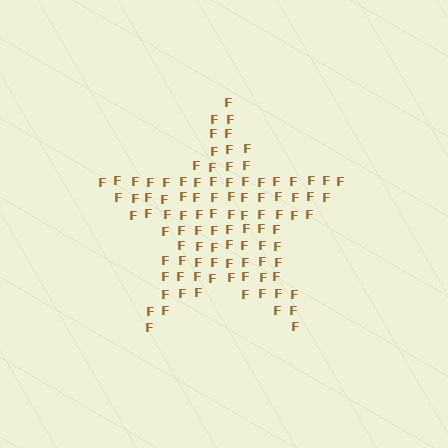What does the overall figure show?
The overall figure shows a star.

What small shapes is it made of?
It is made of small letter F's.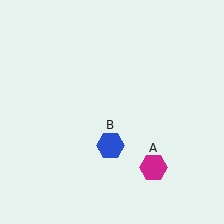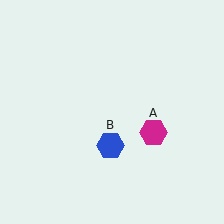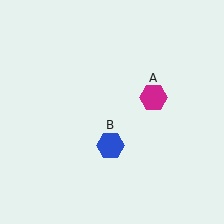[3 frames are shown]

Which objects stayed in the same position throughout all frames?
Blue hexagon (object B) remained stationary.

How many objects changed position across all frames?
1 object changed position: magenta hexagon (object A).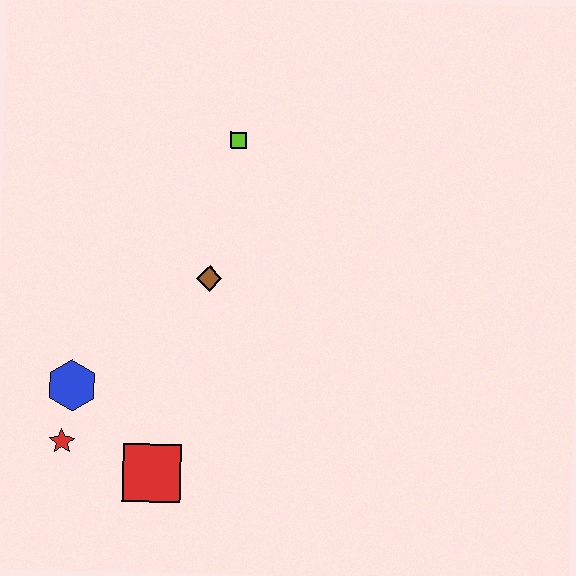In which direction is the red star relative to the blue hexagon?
The red star is below the blue hexagon.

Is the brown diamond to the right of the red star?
Yes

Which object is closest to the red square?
The red star is closest to the red square.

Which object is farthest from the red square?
The lime square is farthest from the red square.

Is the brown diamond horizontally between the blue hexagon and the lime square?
Yes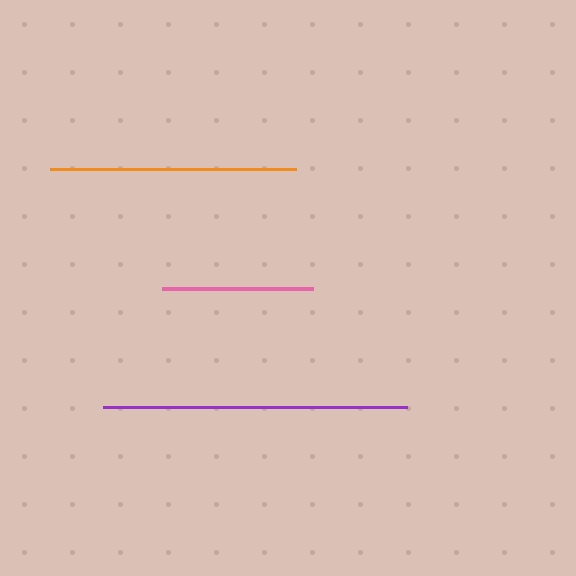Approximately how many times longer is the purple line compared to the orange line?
The purple line is approximately 1.2 times the length of the orange line.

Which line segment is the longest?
The purple line is the longest at approximately 304 pixels.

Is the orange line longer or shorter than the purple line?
The purple line is longer than the orange line.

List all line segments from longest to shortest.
From longest to shortest: purple, orange, pink.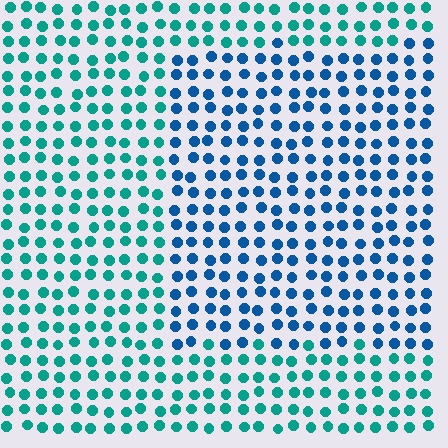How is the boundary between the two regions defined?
The boundary is defined purely by a slight shift in hue (about 37 degrees). Spacing, size, and orientation are identical on both sides.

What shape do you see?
I see a rectangle.